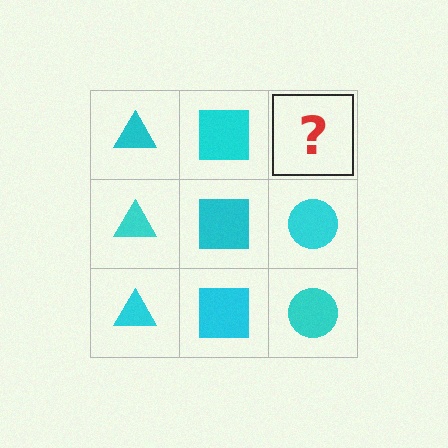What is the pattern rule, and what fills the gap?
The rule is that each column has a consistent shape. The gap should be filled with a cyan circle.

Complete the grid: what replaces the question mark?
The question mark should be replaced with a cyan circle.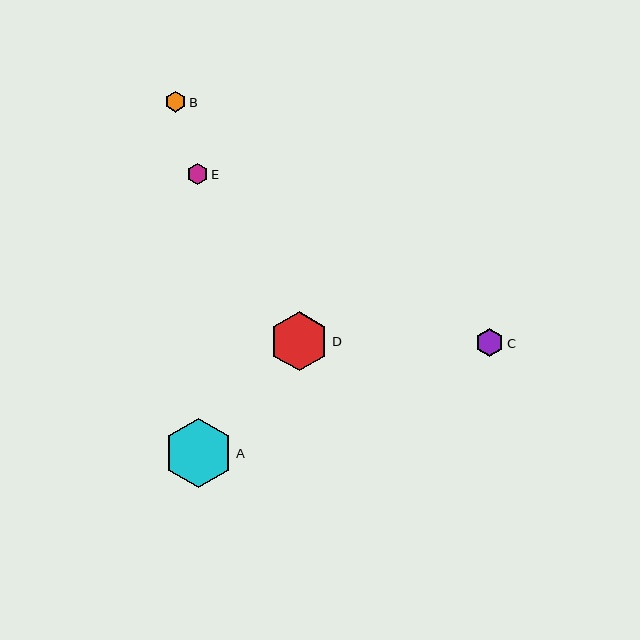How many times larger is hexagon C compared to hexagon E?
Hexagon C is approximately 1.3 times the size of hexagon E.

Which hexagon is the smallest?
Hexagon B is the smallest with a size of approximately 20 pixels.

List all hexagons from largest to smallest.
From largest to smallest: A, D, C, E, B.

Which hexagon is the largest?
Hexagon A is the largest with a size of approximately 69 pixels.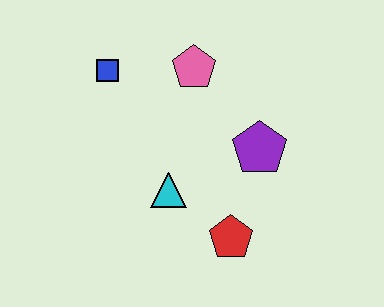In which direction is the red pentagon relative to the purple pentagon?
The red pentagon is below the purple pentagon.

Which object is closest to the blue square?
The pink pentagon is closest to the blue square.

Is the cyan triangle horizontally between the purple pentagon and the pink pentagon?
No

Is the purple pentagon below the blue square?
Yes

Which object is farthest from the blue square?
The red pentagon is farthest from the blue square.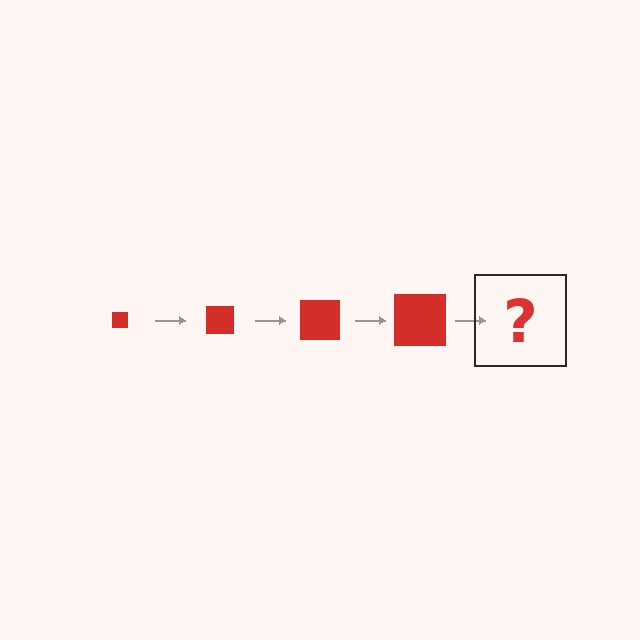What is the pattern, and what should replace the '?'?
The pattern is that the square gets progressively larger each step. The '?' should be a red square, larger than the previous one.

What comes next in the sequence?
The next element should be a red square, larger than the previous one.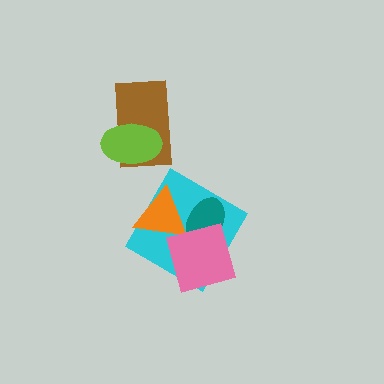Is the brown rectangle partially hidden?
Yes, it is partially covered by another shape.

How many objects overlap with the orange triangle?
3 objects overlap with the orange triangle.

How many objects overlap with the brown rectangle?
1 object overlaps with the brown rectangle.